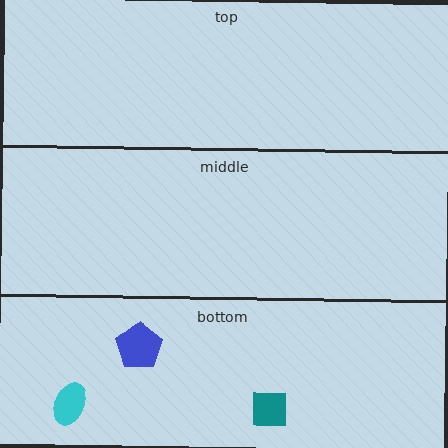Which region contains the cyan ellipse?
The bottom region.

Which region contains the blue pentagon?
The bottom region.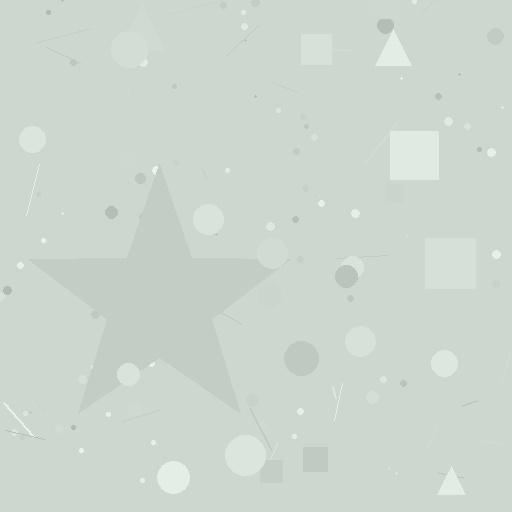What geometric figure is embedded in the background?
A star is embedded in the background.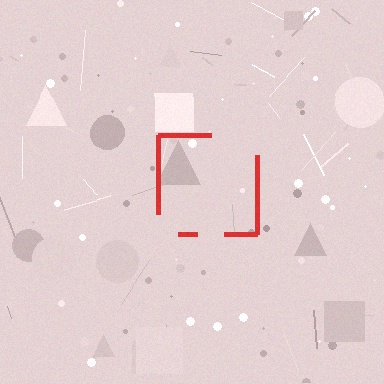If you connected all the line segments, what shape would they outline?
They would outline a square.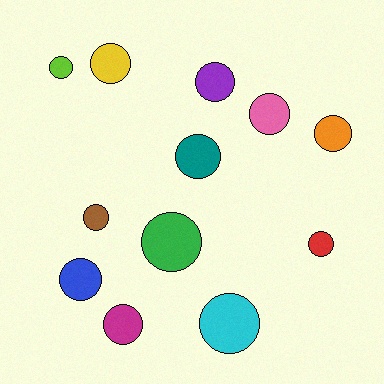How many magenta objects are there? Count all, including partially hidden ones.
There is 1 magenta object.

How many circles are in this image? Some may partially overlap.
There are 12 circles.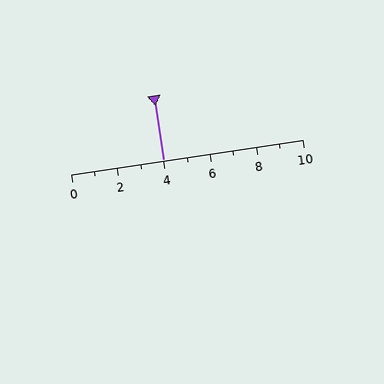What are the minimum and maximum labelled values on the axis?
The axis runs from 0 to 10.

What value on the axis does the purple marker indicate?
The marker indicates approximately 4.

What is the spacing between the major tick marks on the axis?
The major ticks are spaced 2 apart.